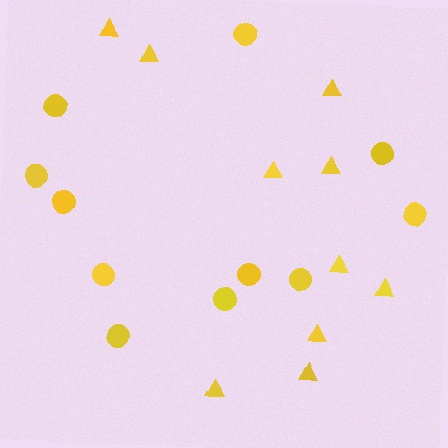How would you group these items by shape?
There are 2 groups: one group of circles (11) and one group of triangles (10).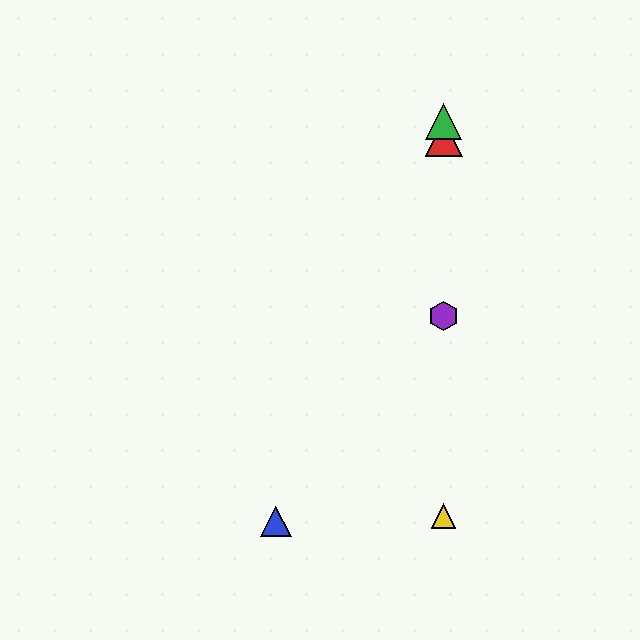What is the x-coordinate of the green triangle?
The green triangle is at x≈444.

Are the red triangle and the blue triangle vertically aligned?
No, the red triangle is at x≈444 and the blue triangle is at x≈276.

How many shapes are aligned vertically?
4 shapes (the red triangle, the green triangle, the yellow triangle, the purple hexagon) are aligned vertically.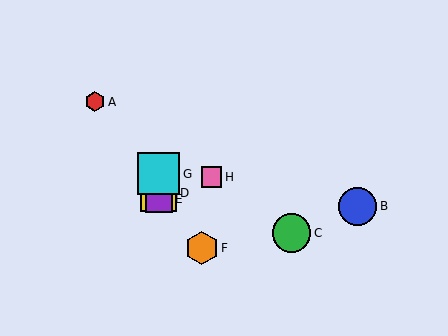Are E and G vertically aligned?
Yes, both are at x≈159.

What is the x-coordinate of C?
Object C is at x≈292.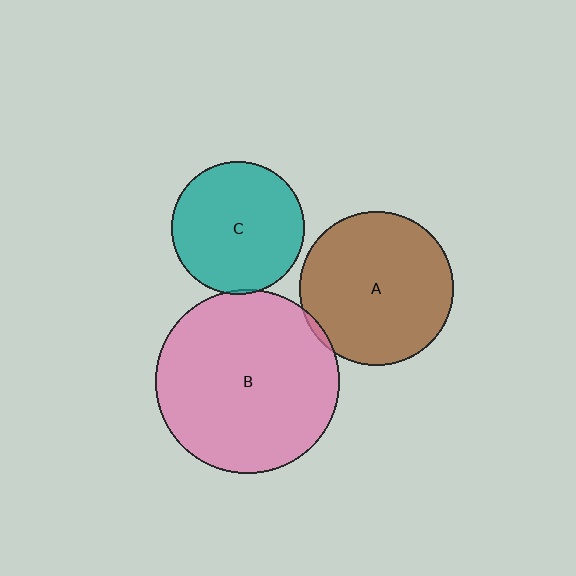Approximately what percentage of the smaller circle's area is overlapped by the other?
Approximately 5%.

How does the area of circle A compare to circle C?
Approximately 1.3 times.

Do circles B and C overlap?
Yes.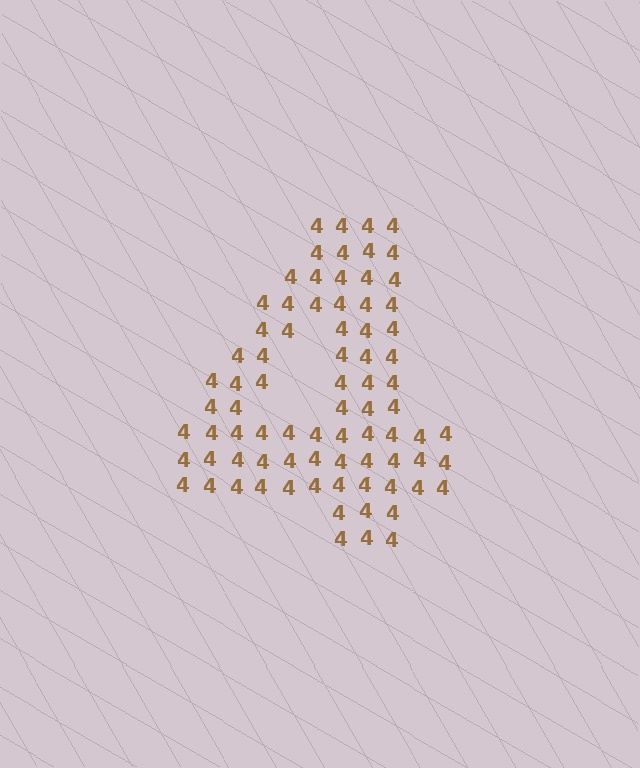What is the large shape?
The large shape is the digit 4.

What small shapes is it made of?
It is made of small digit 4's.